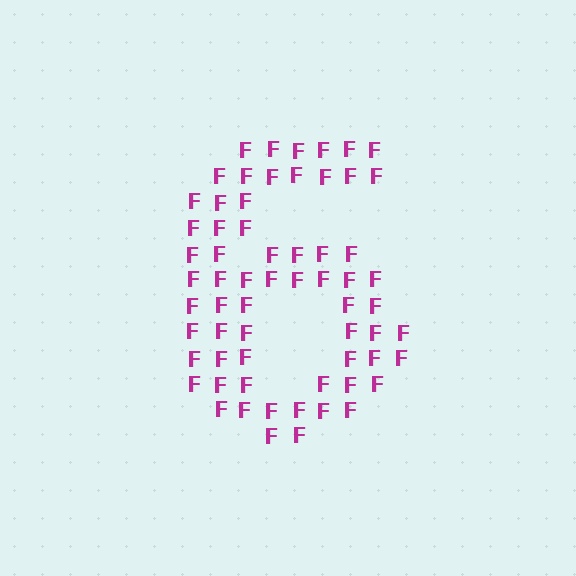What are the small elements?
The small elements are letter F's.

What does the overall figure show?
The overall figure shows the digit 6.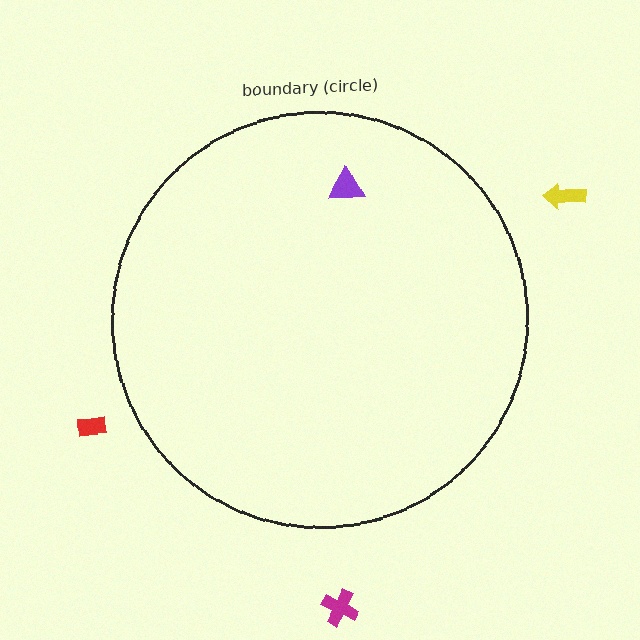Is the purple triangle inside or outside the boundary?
Inside.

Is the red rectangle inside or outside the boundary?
Outside.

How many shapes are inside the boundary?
1 inside, 3 outside.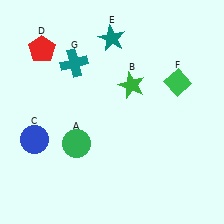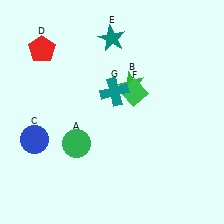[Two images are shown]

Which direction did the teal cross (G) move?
The teal cross (G) moved right.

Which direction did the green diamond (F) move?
The green diamond (F) moved left.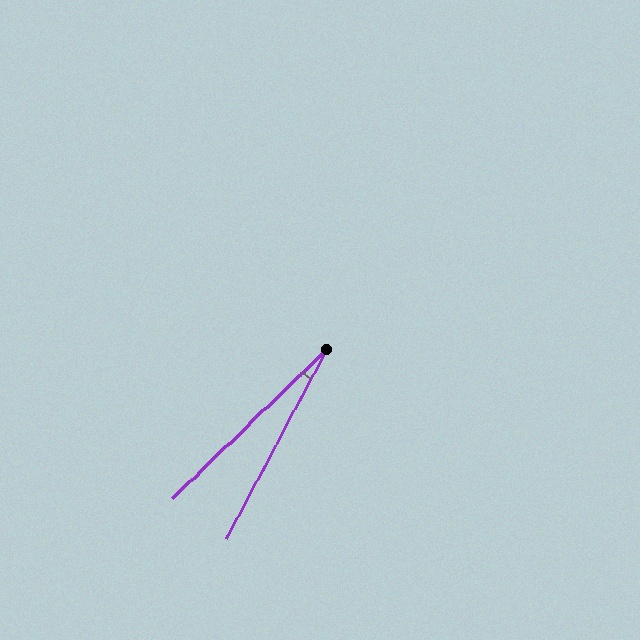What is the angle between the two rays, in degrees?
Approximately 18 degrees.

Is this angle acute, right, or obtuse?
It is acute.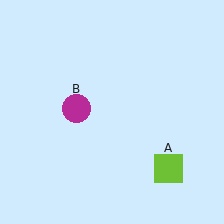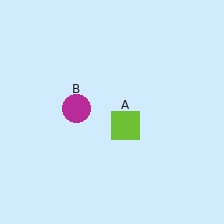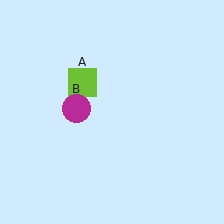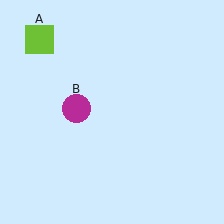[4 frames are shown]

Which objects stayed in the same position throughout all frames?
Magenta circle (object B) remained stationary.